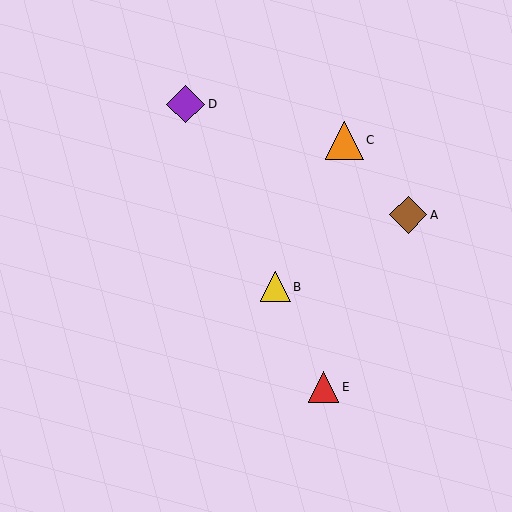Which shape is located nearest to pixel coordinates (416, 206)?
The brown diamond (labeled A) at (408, 215) is nearest to that location.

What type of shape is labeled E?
Shape E is a red triangle.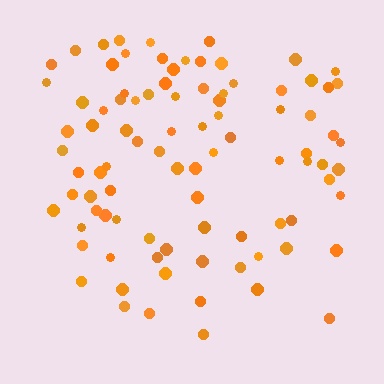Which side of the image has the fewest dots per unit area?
The bottom.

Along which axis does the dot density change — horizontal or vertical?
Vertical.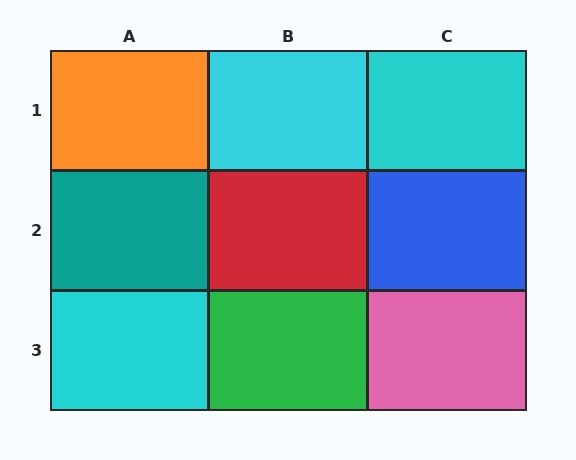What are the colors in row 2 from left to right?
Teal, red, blue.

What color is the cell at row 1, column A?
Orange.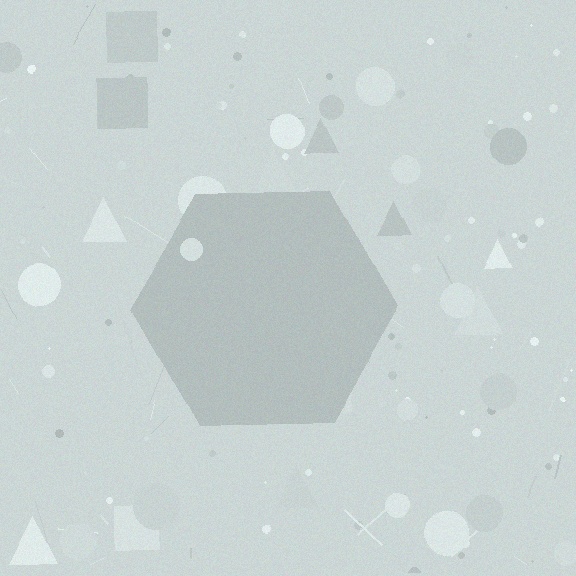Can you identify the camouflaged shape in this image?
The camouflaged shape is a hexagon.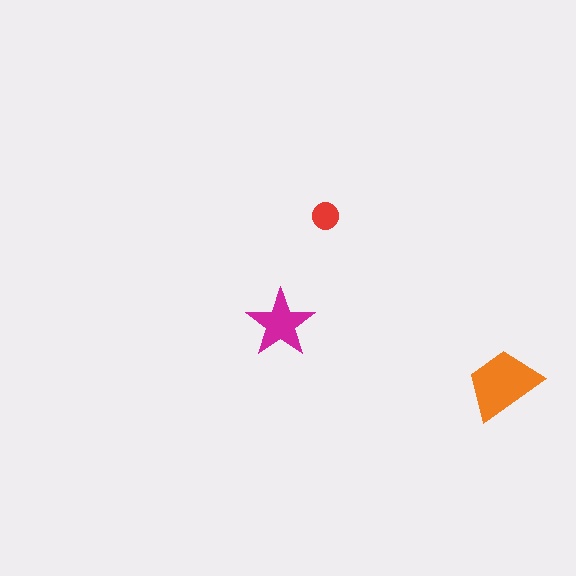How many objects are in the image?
There are 3 objects in the image.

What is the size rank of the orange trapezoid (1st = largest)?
1st.